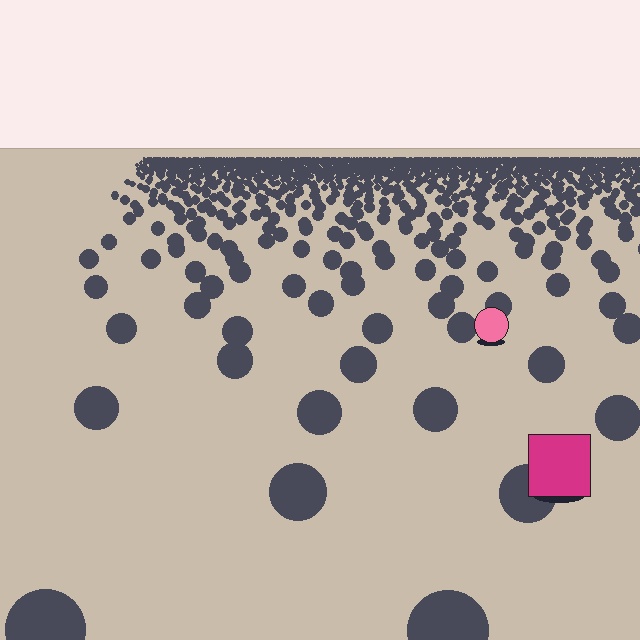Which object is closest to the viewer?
The magenta square is closest. The texture marks near it are larger and more spread out.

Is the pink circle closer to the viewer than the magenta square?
No. The magenta square is closer — you can tell from the texture gradient: the ground texture is coarser near it.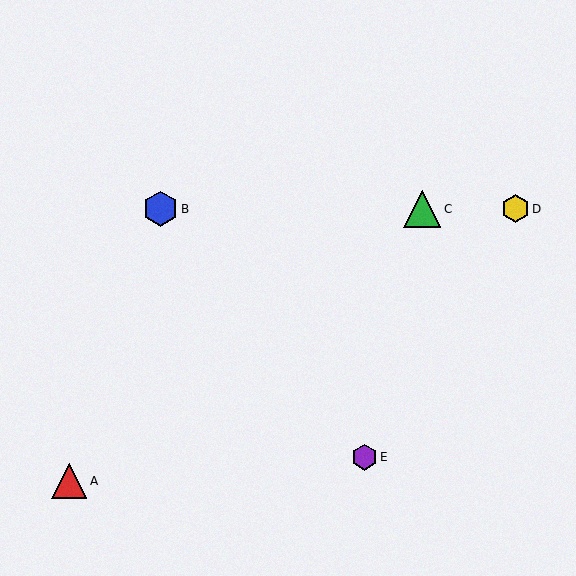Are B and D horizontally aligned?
Yes, both are at y≈209.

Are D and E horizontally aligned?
No, D is at y≈209 and E is at y≈457.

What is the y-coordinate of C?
Object C is at y≈209.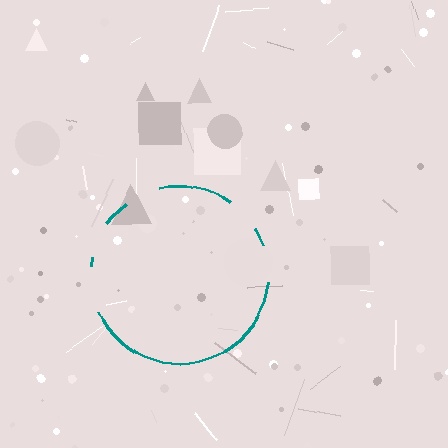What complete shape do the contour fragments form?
The contour fragments form a circle.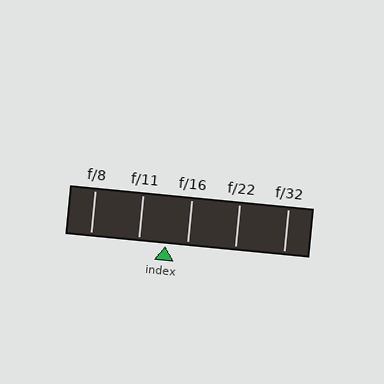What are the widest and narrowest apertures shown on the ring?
The widest aperture shown is f/8 and the narrowest is f/32.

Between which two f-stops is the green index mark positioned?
The index mark is between f/11 and f/16.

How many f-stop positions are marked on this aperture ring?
There are 5 f-stop positions marked.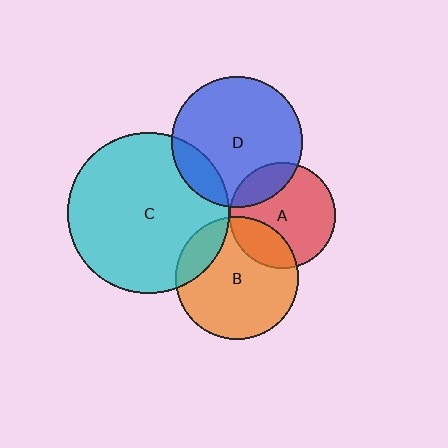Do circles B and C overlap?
Yes.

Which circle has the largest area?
Circle C (cyan).